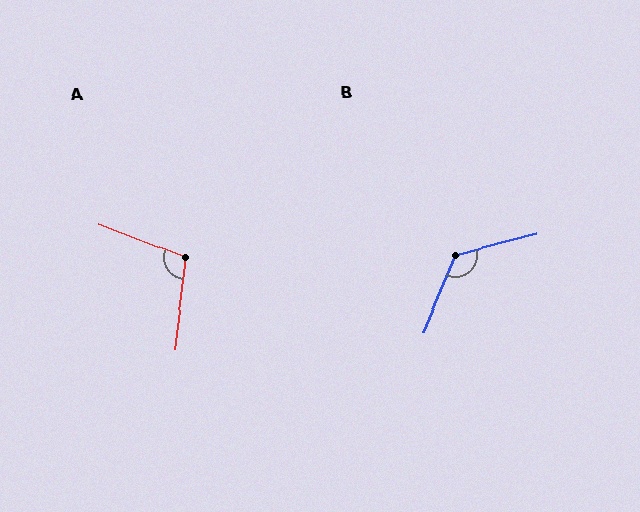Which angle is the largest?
B, at approximately 127 degrees.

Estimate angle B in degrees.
Approximately 127 degrees.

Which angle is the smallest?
A, at approximately 104 degrees.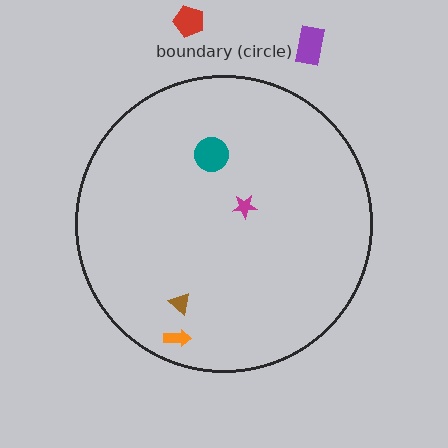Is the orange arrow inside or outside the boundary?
Inside.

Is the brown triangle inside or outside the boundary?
Inside.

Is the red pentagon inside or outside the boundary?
Outside.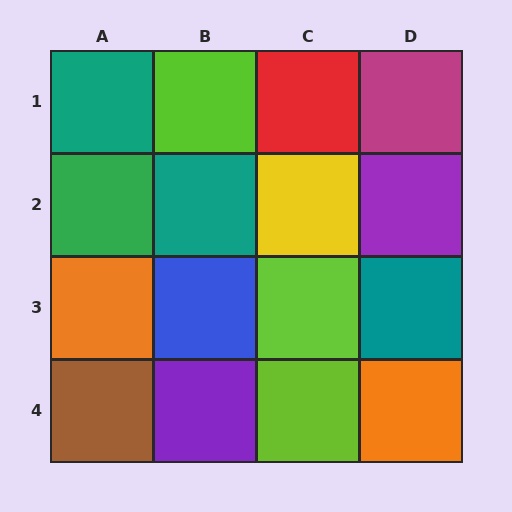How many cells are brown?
1 cell is brown.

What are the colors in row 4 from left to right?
Brown, purple, lime, orange.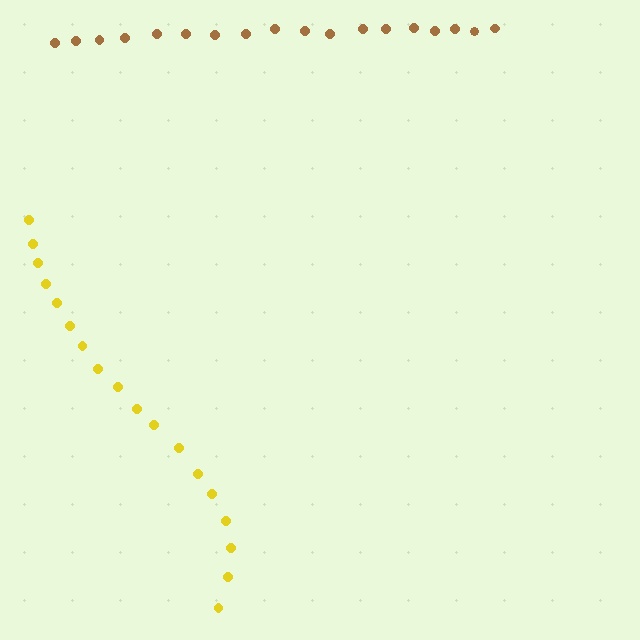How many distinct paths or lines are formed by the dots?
There are 2 distinct paths.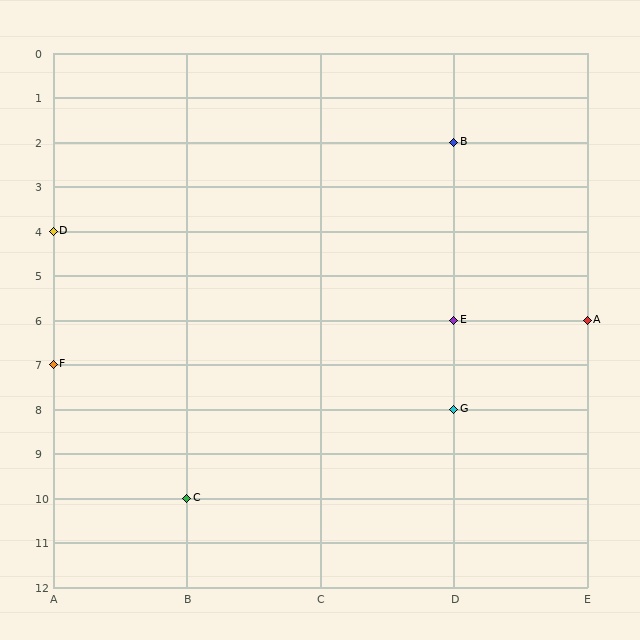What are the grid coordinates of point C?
Point C is at grid coordinates (B, 10).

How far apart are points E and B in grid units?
Points E and B are 4 rows apart.